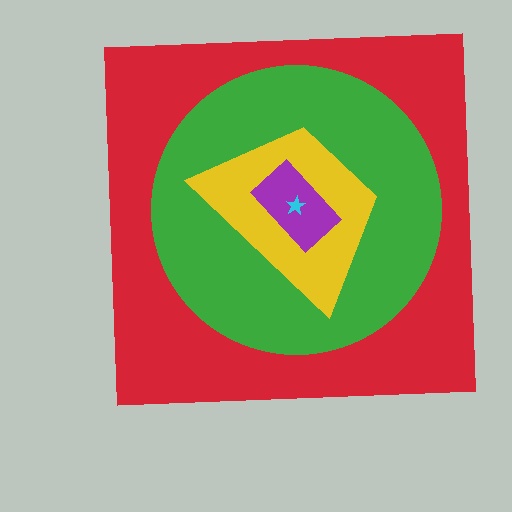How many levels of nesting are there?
5.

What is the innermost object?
The cyan star.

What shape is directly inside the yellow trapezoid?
The purple rectangle.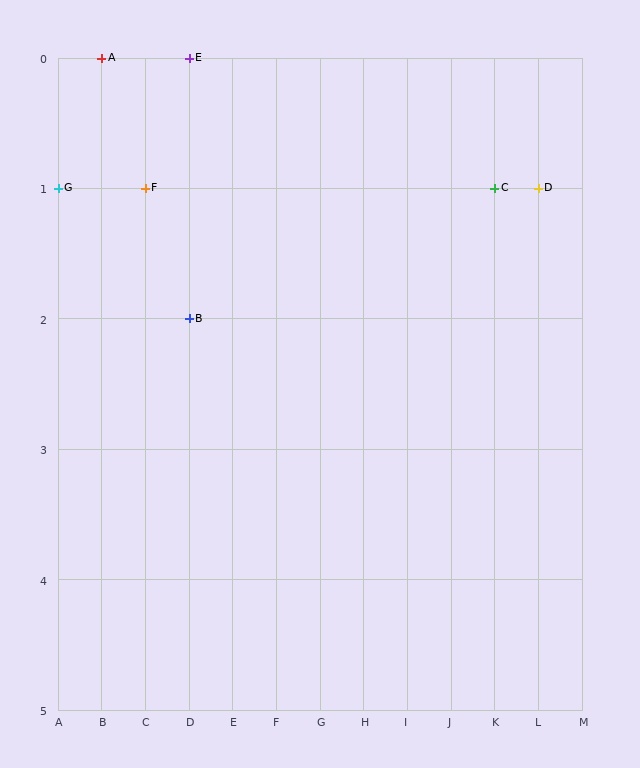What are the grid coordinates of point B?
Point B is at grid coordinates (D, 2).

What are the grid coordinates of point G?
Point G is at grid coordinates (A, 1).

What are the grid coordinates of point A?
Point A is at grid coordinates (B, 0).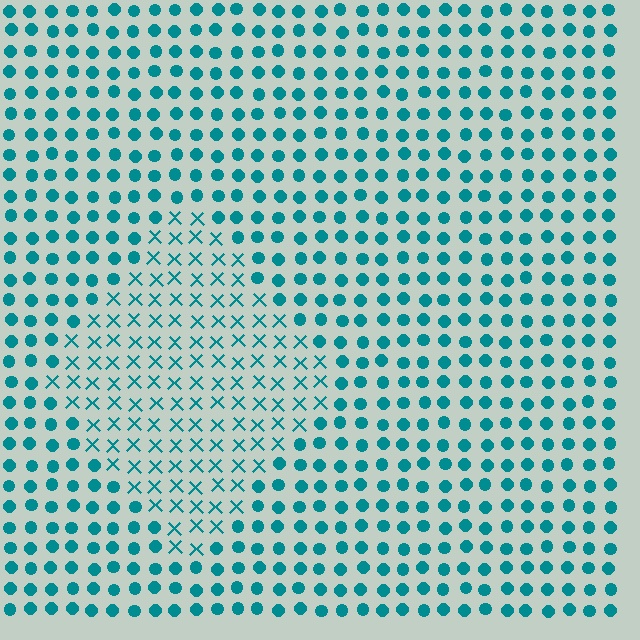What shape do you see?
I see a diamond.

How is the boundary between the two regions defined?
The boundary is defined by a change in element shape: X marks inside vs. circles outside. All elements share the same color and spacing.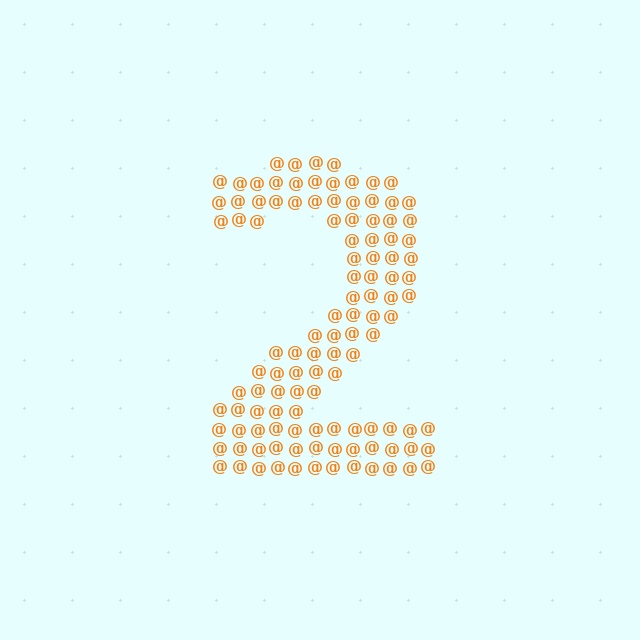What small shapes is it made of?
It is made of small at signs.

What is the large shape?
The large shape is the digit 2.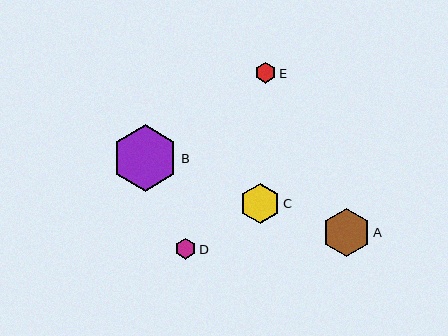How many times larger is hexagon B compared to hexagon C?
Hexagon B is approximately 1.7 times the size of hexagon C.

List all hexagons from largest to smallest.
From largest to smallest: B, A, C, D, E.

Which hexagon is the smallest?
Hexagon E is the smallest with a size of approximately 20 pixels.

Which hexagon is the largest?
Hexagon B is the largest with a size of approximately 67 pixels.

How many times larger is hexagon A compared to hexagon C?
Hexagon A is approximately 1.2 times the size of hexagon C.